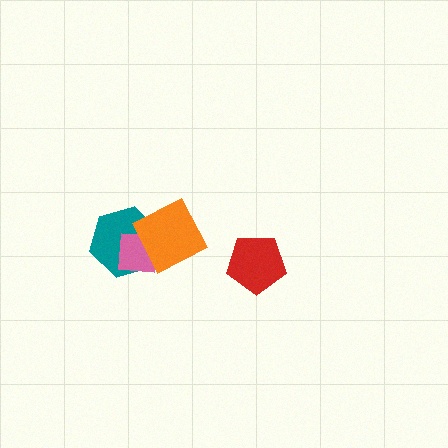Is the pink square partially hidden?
Yes, it is partially covered by another shape.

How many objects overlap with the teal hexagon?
2 objects overlap with the teal hexagon.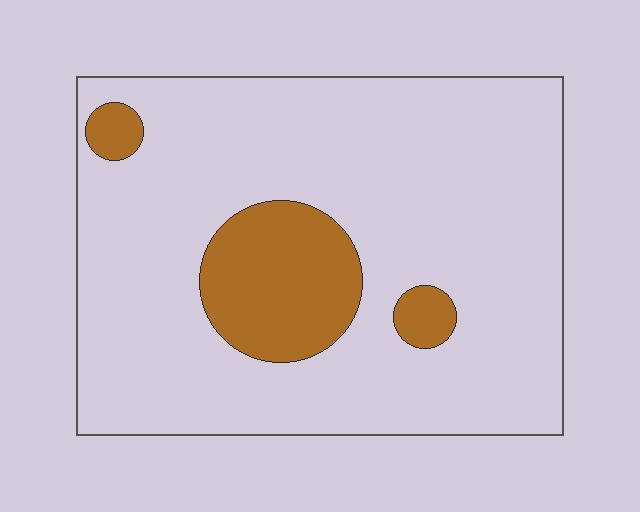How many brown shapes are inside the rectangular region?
3.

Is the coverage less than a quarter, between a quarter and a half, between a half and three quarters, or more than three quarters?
Less than a quarter.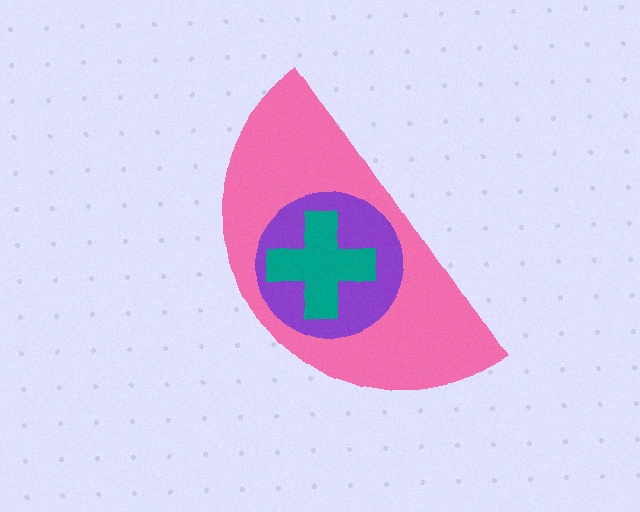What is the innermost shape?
The teal cross.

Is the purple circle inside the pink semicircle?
Yes.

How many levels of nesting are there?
3.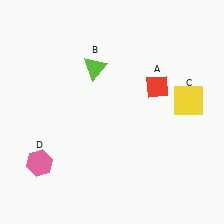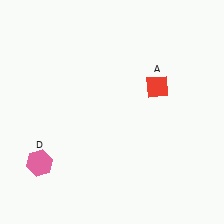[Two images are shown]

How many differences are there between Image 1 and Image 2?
There are 2 differences between the two images.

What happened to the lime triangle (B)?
The lime triangle (B) was removed in Image 2. It was in the top-left area of Image 1.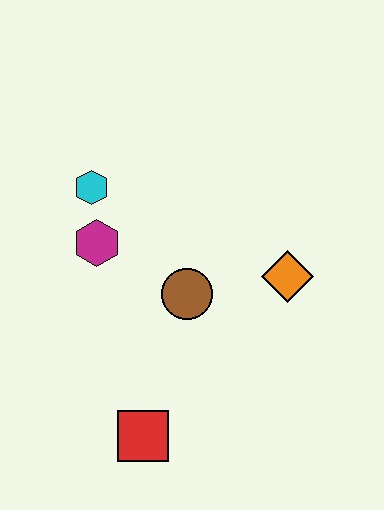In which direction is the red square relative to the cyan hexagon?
The red square is below the cyan hexagon.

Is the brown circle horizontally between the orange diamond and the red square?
Yes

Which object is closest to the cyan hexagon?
The magenta hexagon is closest to the cyan hexagon.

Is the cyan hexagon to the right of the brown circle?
No